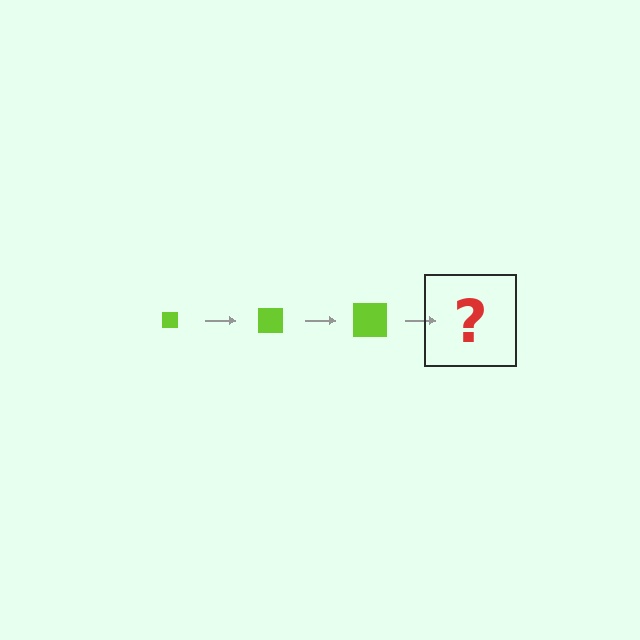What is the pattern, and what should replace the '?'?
The pattern is that the square gets progressively larger each step. The '?' should be a lime square, larger than the previous one.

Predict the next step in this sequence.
The next step is a lime square, larger than the previous one.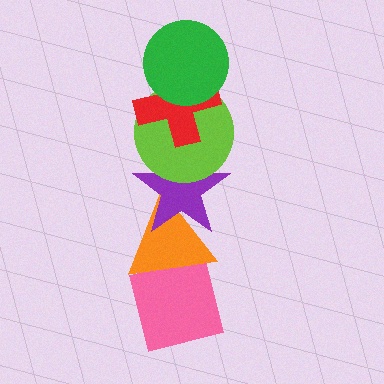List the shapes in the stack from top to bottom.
From top to bottom: the green circle, the red cross, the lime circle, the purple star, the orange triangle, the pink square.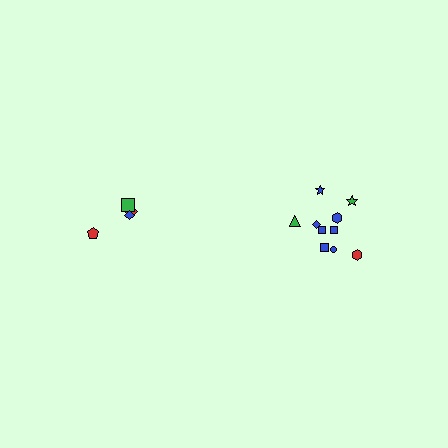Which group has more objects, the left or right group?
The right group.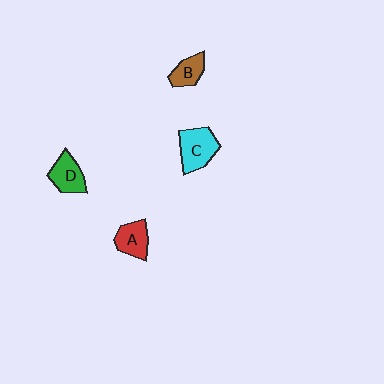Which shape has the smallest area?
Shape B (brown).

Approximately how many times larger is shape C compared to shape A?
Approximately 1.4 times.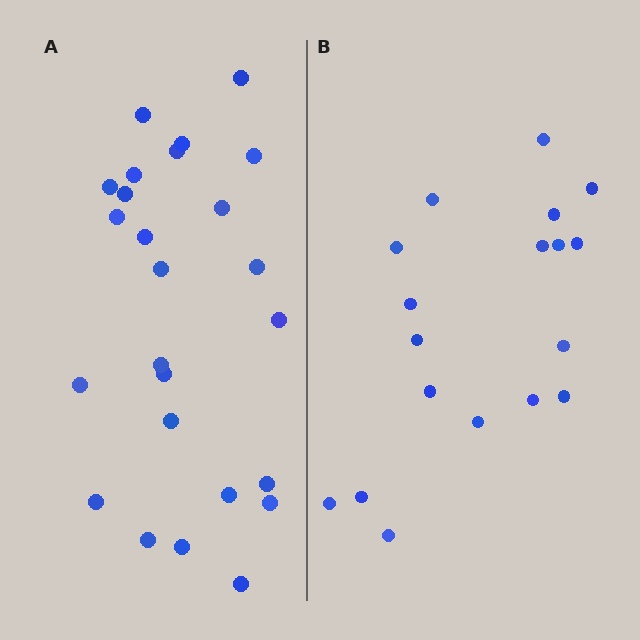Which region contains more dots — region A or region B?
Region A (the left region) has more dots.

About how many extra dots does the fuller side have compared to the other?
Region A has roughly 8 or so more dots than region B.